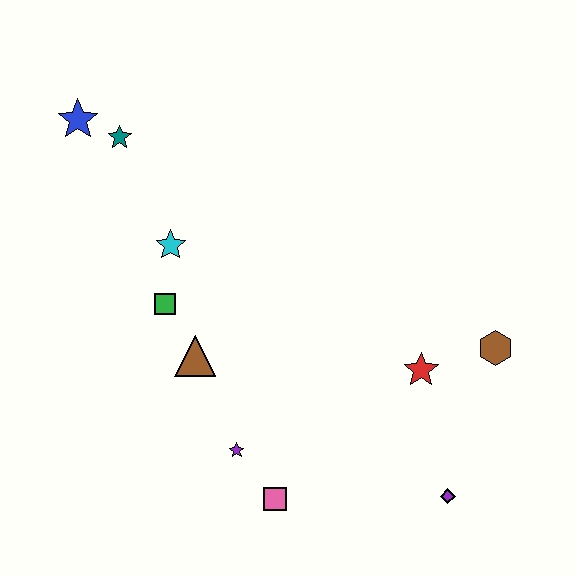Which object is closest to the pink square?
The purple star is closest to the pink square.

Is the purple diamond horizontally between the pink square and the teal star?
No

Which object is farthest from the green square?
The purple diamond is farthest from the green square.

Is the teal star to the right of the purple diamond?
No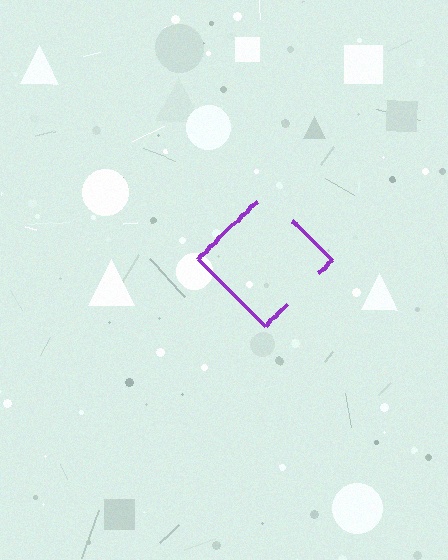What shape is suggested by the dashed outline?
The dashed outline suggests a diamond.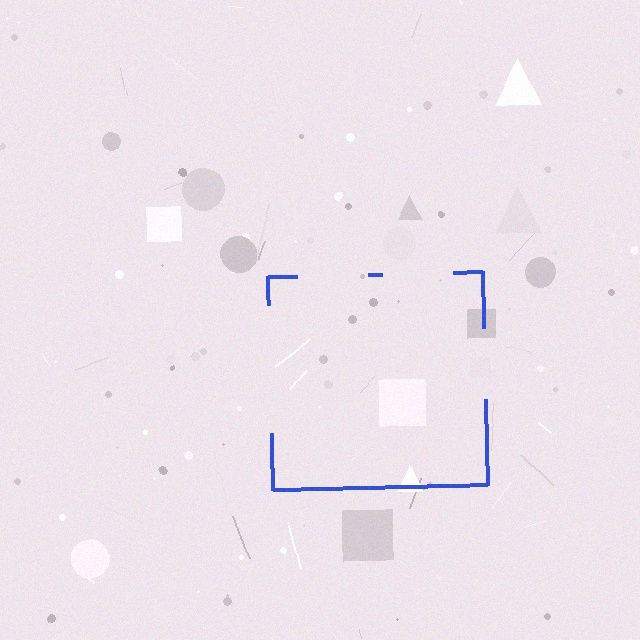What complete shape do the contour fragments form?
The contour fragments form a square.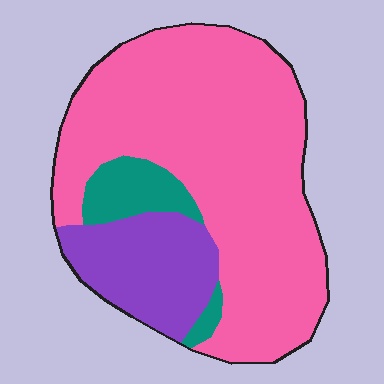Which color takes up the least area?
Teal, at roughly 10%.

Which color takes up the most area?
Pink, at roughly 70%.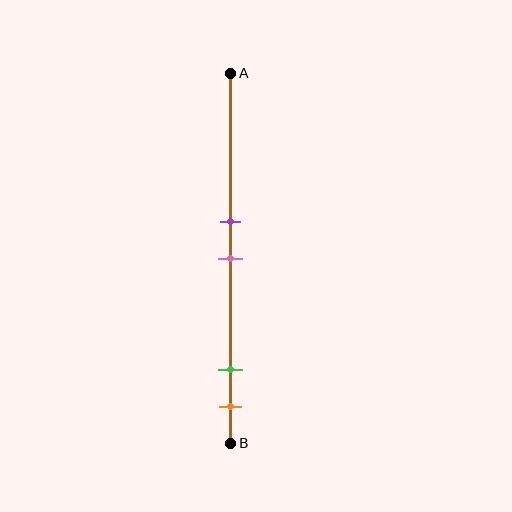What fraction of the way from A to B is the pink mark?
The pink mark is approximately 50% (0.5) of the way from A to B.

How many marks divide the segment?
There are 4 marks dividing the segment.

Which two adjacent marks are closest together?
The purple and pink marks are the closest adjacent pair.